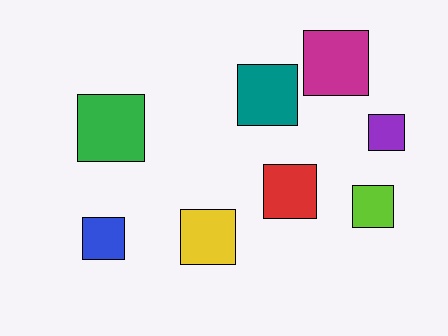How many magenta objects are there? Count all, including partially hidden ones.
There is 1 magenta object.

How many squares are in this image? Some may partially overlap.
There are 8 squares.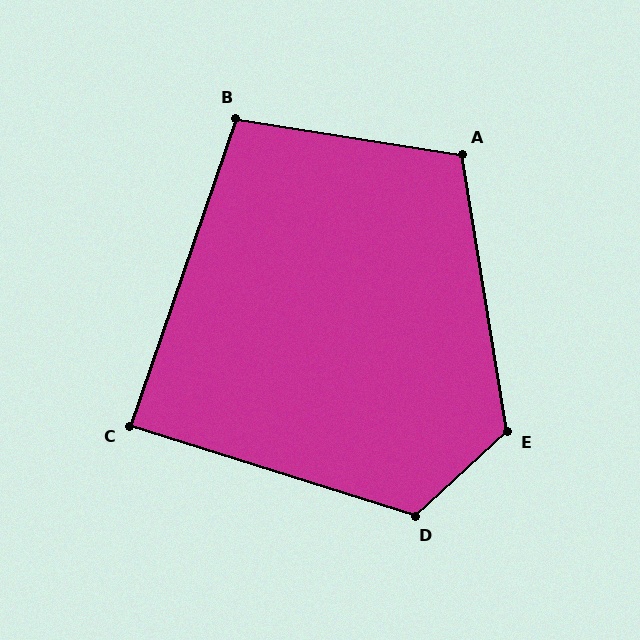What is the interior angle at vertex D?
Approximately 120 degrees (obtuse).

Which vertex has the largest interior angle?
E, at approximately 123 degrees.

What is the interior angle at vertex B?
Approximately 100 degrees (obtuse).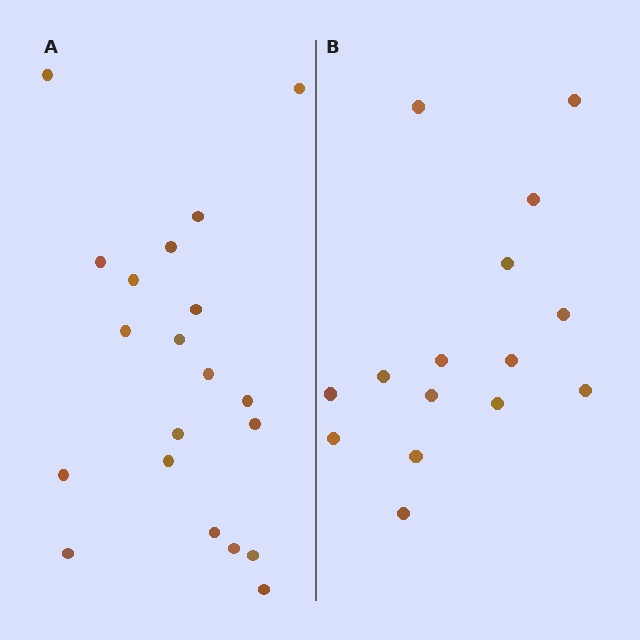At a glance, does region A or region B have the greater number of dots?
Region A (the left region) has more dots.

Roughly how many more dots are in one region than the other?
Region A has about 5 more dots than region B.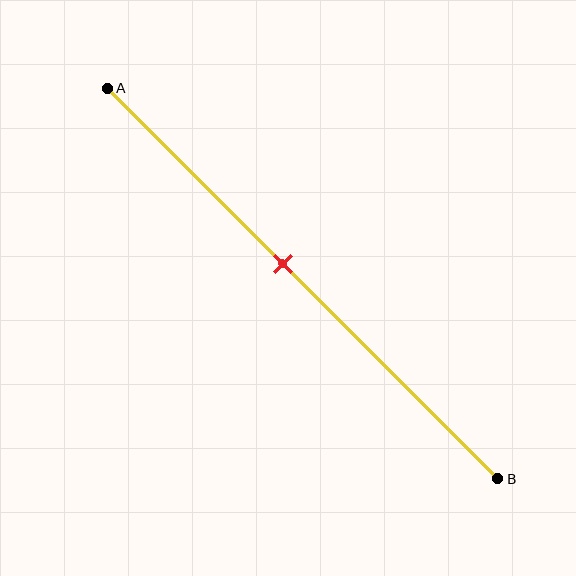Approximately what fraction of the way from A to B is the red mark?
The red mark is approximately 45% of the way from A to B.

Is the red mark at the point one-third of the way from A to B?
No, the mark is at about 45% from A, not at the 33% one-third point.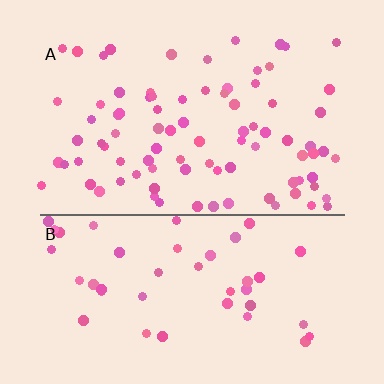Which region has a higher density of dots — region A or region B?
A (the top).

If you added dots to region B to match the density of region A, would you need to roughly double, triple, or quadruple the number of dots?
Approximately double.